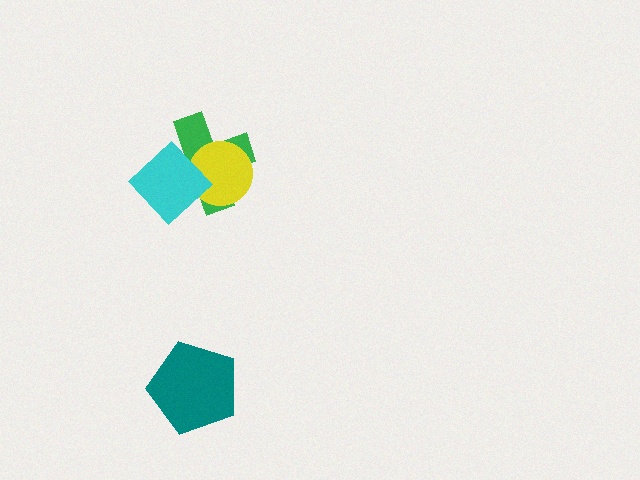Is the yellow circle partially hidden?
Yes, it is partially covered by another shape.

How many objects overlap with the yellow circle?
2 objects overlap with the yellow circle.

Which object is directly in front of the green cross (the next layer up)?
The yellow circle is directly in front of the green cross.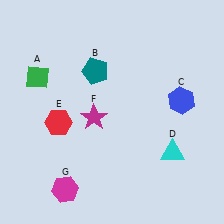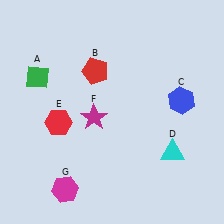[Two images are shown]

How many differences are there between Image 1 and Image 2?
There is 1 difference between the two images.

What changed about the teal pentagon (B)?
In Image 1, B is teal. In Image 2, it changed to red.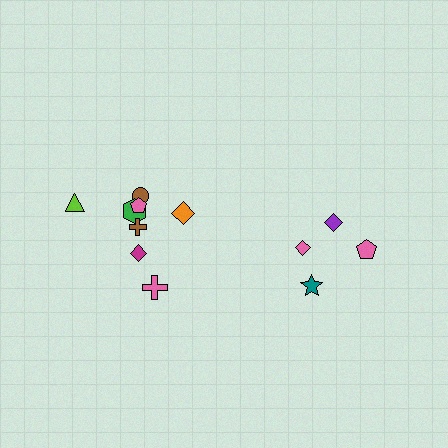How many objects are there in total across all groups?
There are 12 objects.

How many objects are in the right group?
There are 4 objects.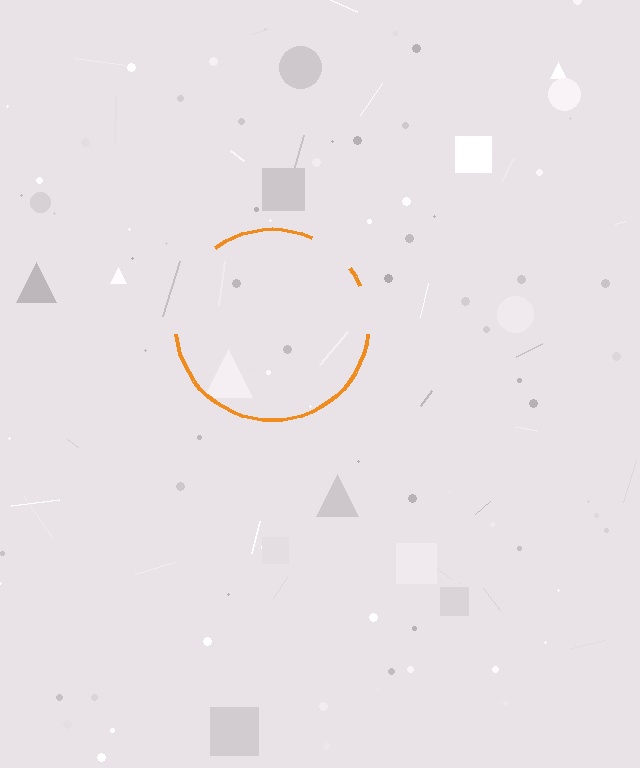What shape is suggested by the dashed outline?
The dashed outline suggests a circle.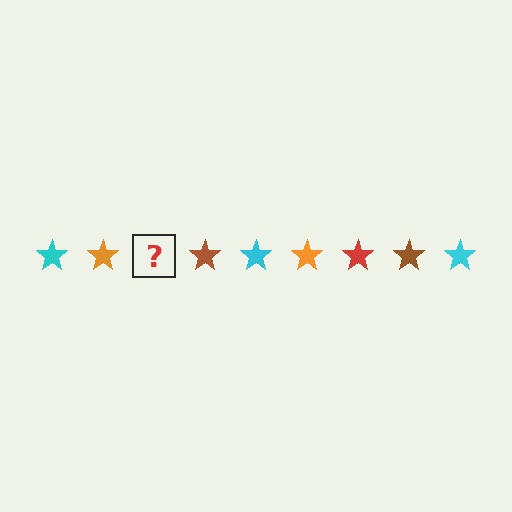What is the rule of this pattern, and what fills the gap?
The rule is that the pattern cycles through cyan, orange, red, brown stars. The gap should be filled with a red star.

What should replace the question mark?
The question mark should be replaced with a red star.